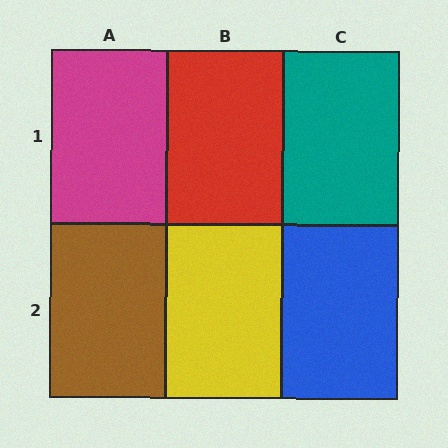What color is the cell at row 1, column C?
Teal.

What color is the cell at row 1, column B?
Red.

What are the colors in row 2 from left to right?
Brown, yellow, blue.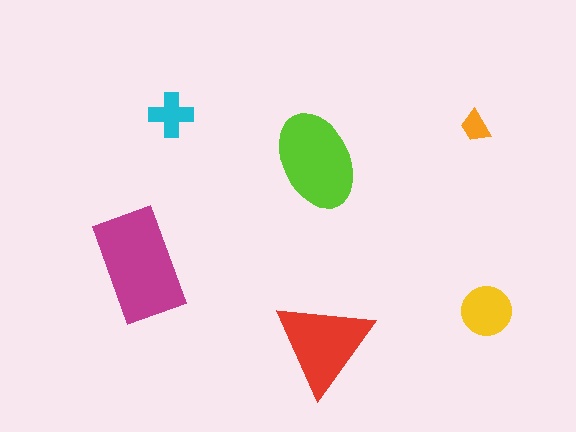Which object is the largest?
The magenta rectangle.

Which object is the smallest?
The orange trapezoid.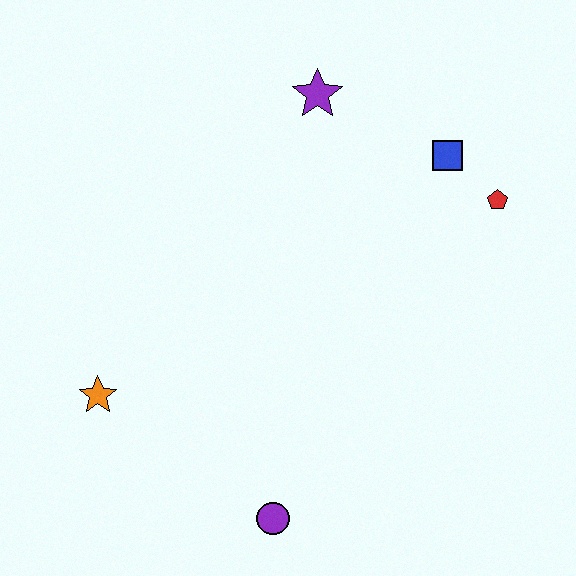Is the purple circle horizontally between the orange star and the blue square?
Yes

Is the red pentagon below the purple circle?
No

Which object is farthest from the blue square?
The orange star is farthest from the blue square.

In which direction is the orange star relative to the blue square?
The orange star is to the left of the blue square.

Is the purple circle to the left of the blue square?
Yes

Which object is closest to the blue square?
The red pentagon is closest to the blue square.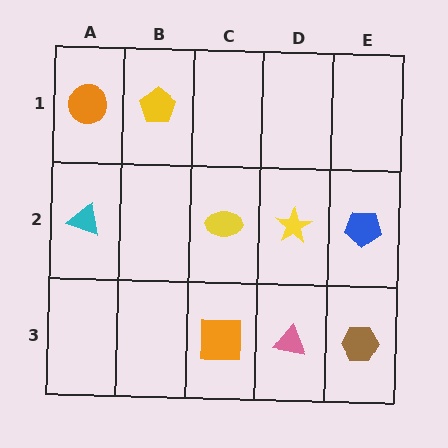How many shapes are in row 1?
2 shapes.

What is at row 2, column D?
A yellow star.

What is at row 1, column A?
An orange circle.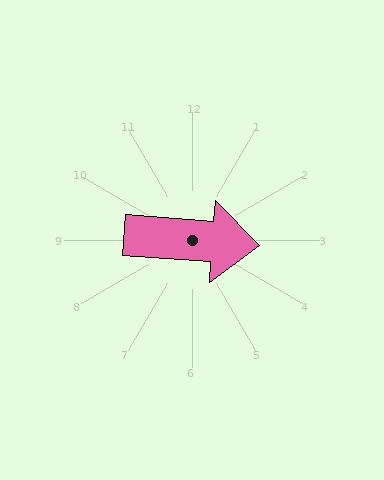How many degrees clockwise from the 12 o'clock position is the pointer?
Approximately 94 degrees.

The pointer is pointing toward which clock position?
Roughly 3 o'clock.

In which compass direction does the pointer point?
East.